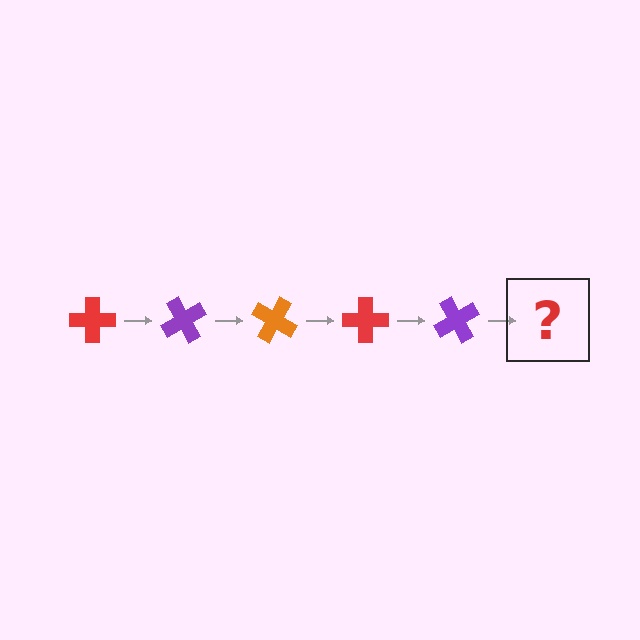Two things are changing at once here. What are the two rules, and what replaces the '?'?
The two rules are that it rotates 60 degrees each step and the color cycles through red, purple, and orange. The '?' should be an orange cross, rotated 300 degrees from the start.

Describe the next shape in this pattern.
It should be an orange cross, rotated 300 degrees from the start.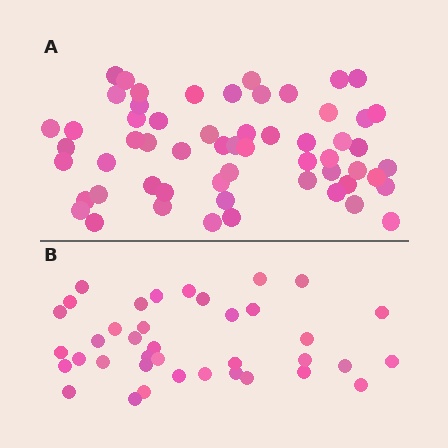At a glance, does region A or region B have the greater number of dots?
Region A (the top region) has more dots.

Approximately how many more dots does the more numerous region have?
Region A has approximately 20 more dots than region B.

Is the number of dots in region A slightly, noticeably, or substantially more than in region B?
Region A has substantially more. The ratio is roughly 1.5 to 1.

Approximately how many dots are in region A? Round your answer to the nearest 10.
About 60 dots. (The exact count is 58, which rounds to 60.)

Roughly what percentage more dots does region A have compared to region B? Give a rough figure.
About 55% more.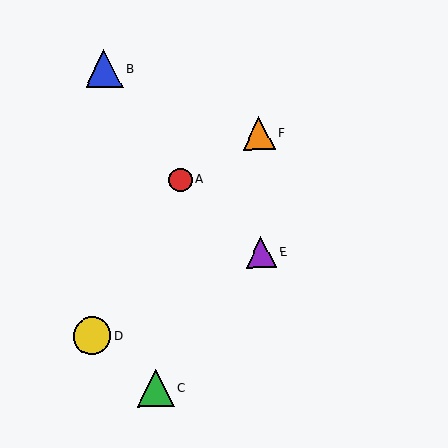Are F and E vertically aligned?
Yes, both are at x≈259.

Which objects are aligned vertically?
Objects E, F are aligned vertically.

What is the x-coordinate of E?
Object E is at x≈261.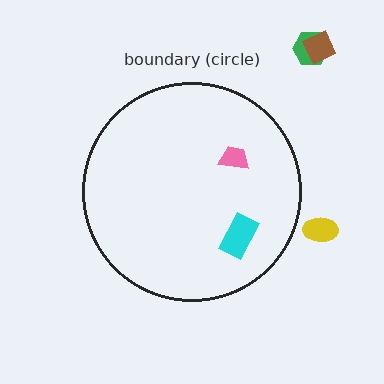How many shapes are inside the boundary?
2 inside, 3 outside.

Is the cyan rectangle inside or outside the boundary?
Inside.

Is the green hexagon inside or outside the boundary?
Outside.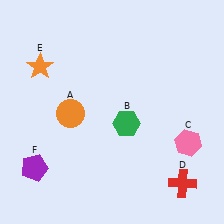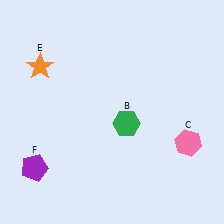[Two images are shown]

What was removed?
The red cross (D), the orange circle (A) were removed in Image 2.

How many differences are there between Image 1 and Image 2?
There are 2 differences between the two images.